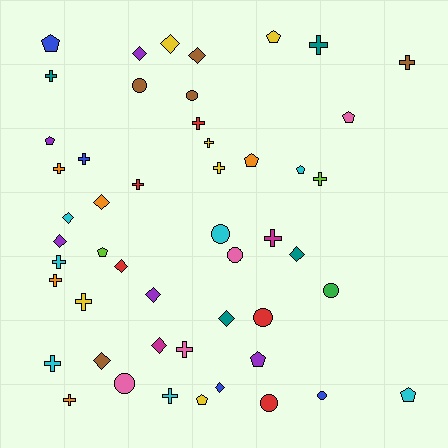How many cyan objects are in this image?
There are 7 cyan objects.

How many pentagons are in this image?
There are 10 pentagons.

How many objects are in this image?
There are 50 objects.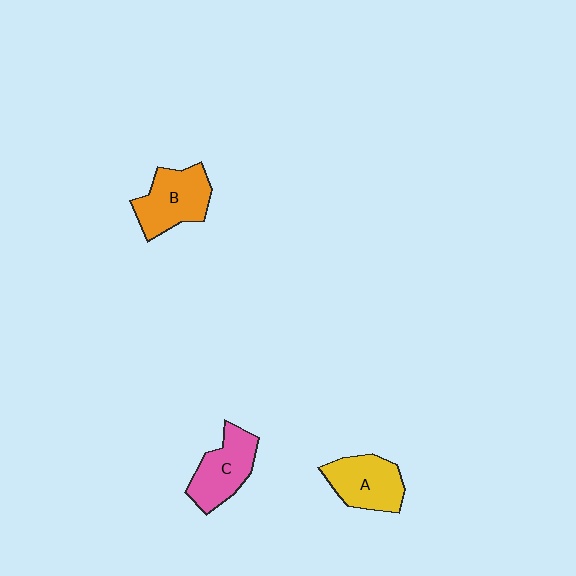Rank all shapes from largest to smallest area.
From largest to smallest: B (orange), C (pink), A (yellow).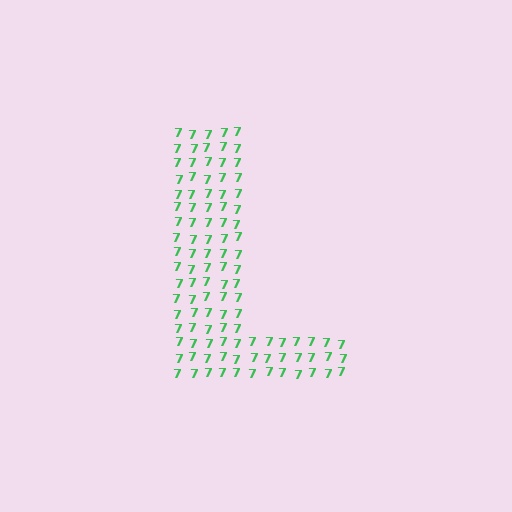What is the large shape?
The large shape is the letter L.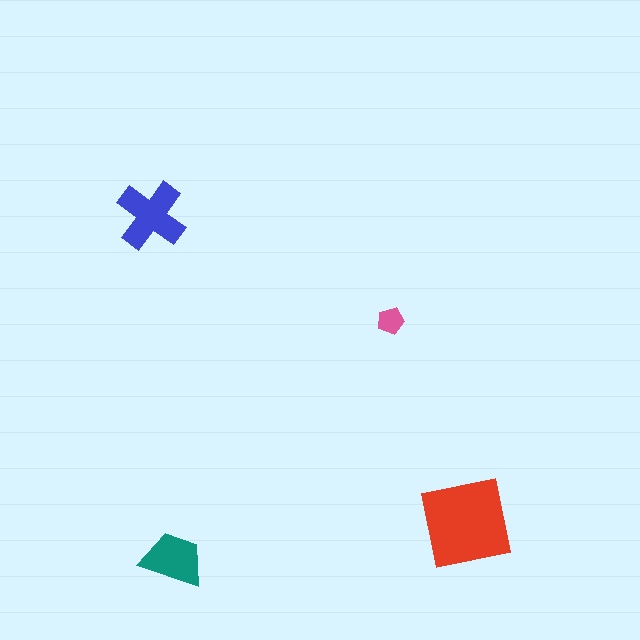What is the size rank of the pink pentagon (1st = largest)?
4th.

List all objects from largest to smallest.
The red square, the blue cross, the teal trapezoid, the pink pentagon.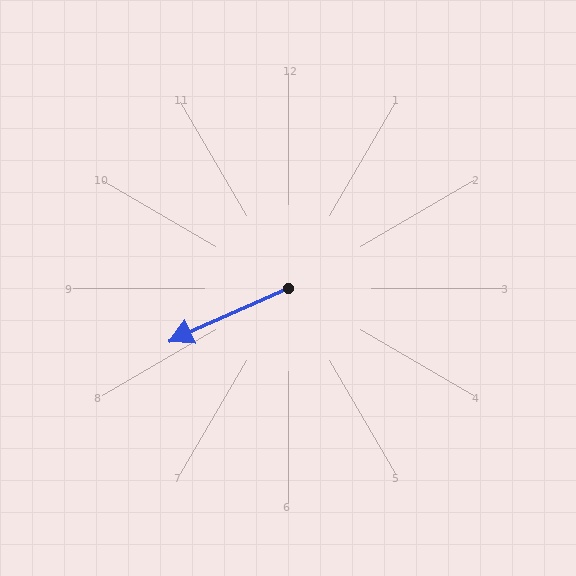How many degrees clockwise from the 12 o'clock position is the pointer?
Approximately 246 degrees.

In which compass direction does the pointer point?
Southwest.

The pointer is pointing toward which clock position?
Roughly 8 o'clock.